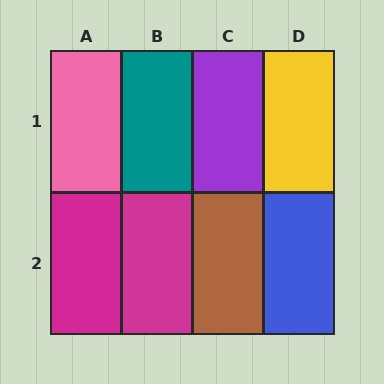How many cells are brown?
1 cell is brown.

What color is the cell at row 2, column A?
Magenta.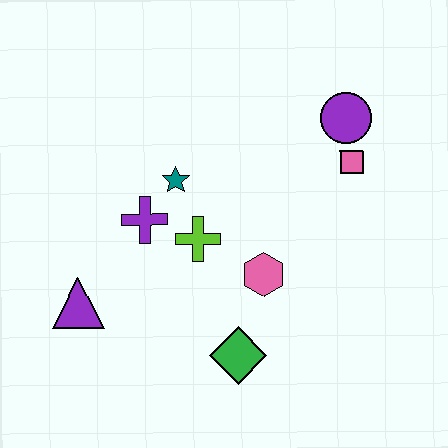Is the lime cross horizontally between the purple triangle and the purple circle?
Yes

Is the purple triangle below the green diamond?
No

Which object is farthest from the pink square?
The purple triangle is farthest from the pink square.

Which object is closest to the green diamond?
The pink hexagon is closest to the green diamond.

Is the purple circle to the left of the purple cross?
No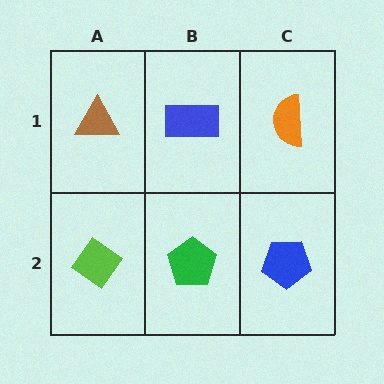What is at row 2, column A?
A lime diamond.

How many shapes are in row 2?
3 shapes.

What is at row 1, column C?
An orange semicircle.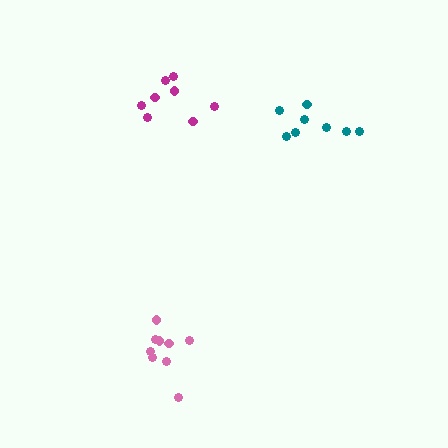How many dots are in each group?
Group 1: 9 dots, Group 2: 8 dots, Group 3: 8 dots (25 total).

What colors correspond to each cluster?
The clusters are colored: pink, magenta, teal.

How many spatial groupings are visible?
There are 3 spatial groupings.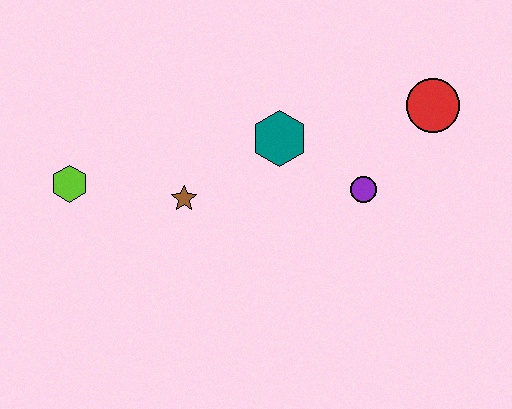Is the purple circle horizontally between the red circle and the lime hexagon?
Yes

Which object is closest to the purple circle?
The teal hexagon is closest to the purple circle.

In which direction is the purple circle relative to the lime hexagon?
The purple circle is to the right of the lime hexagon.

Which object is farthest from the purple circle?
The lime hexagon is farthest from the purple circle.